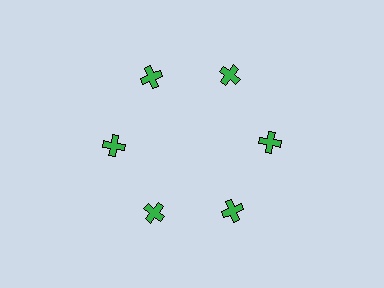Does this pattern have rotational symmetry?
Yes, this pattern has 6-fold rotational symmetry. It looks the same after rotating 60 degrees around the center.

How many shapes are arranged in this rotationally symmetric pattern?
There are 6 shapes, arranged in 6 groups of 1.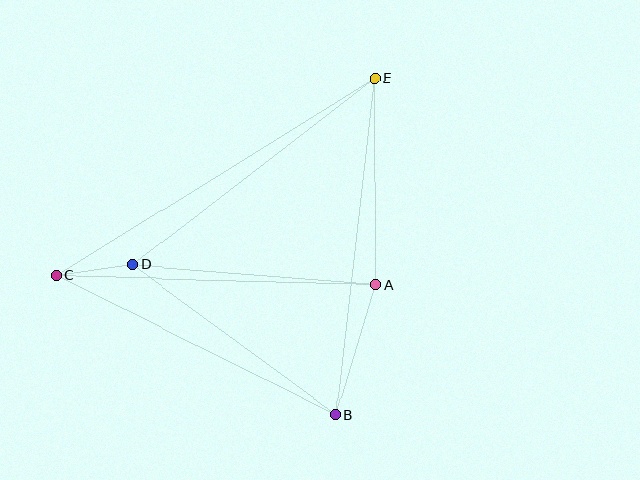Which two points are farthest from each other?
Points C and E are farthest from each other.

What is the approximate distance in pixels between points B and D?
The distance between B and D is approximately 252 pixels.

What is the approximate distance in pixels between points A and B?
The distance between A and B is approximately 136 pixels.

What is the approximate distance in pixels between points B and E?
The distance between B and E is approximately 339 pixels.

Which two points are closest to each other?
Points C and D are closest to each other.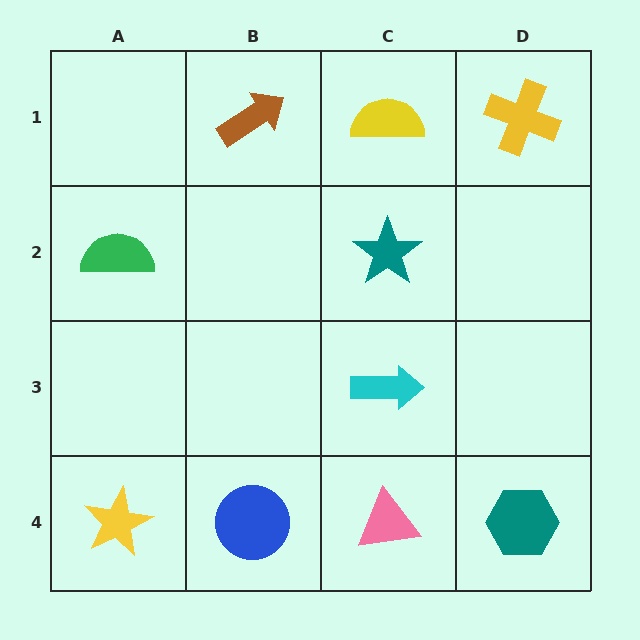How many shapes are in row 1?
3 shapes.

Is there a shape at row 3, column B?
No, that cell is empty.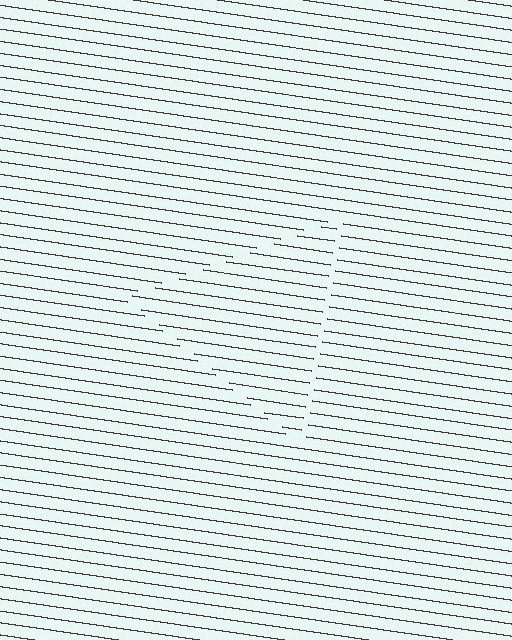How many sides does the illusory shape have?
3 sides — the line-ends trace a triangle.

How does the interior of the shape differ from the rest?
The interior of the shape contains the same grating, shifted by half a period — the contour is defined by the phase discontinuity where line-ends from the inner and outer gratings abut.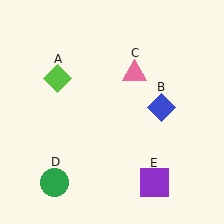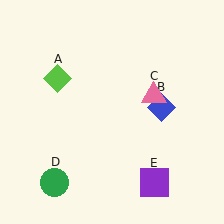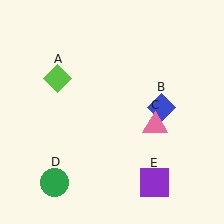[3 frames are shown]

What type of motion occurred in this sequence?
The pink triangle (object C) rotated clockwise around the center of the scene.